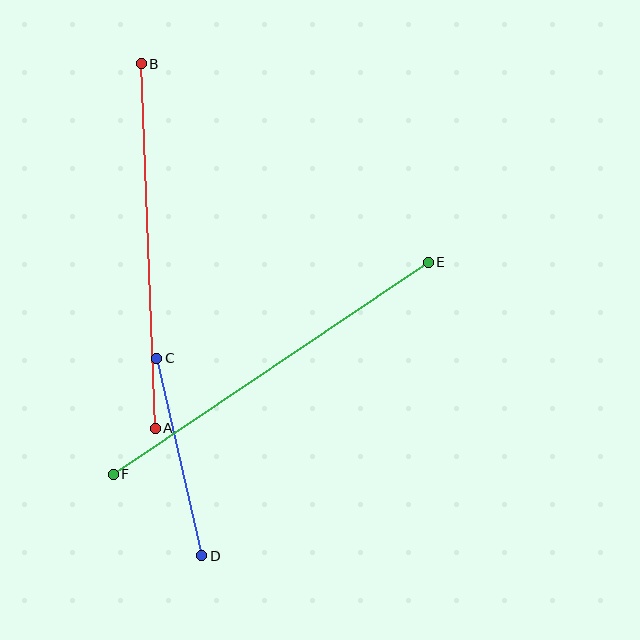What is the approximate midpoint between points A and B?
The midpoint is at approximately (148, 246) pixels.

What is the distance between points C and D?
The distance is approximately 202 pixels.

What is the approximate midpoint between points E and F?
The midpoint is at approximately (271, 368) pixels.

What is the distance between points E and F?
The distance is approximately 380 pixels.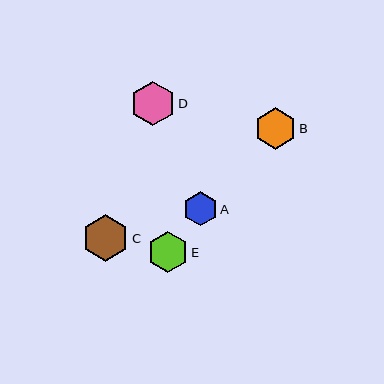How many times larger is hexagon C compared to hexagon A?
Hexagon C is approximately 1.4 times the size of hexagon A.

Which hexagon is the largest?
Hexagon C is the largest with a size of approximately 47 pixels.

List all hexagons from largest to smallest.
From largest to smallest: C, D, B, E, A.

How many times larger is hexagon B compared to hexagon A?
Hexagon B is approximately 1.2 times the size of hexagon A.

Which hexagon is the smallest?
Hexagon A is the smallest with a size of approximately 34 pixels.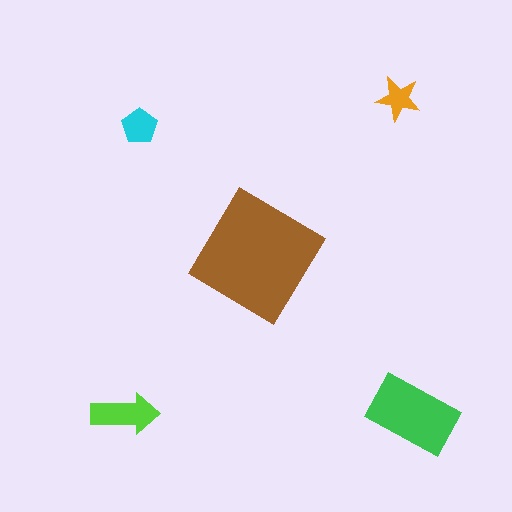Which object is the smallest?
The orange star.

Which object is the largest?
The brown diamond.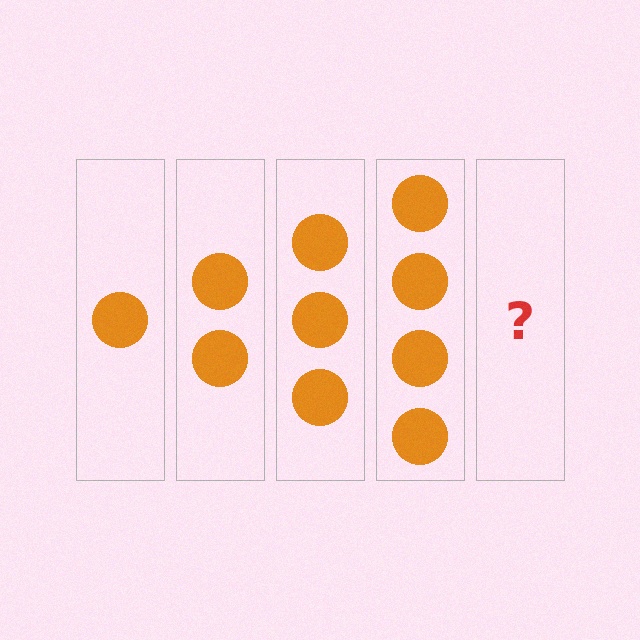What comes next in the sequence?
The next element should be 5 circles.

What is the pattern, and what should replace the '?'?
The pattern is that each step adds one more circle. The '?' should be 5 circles.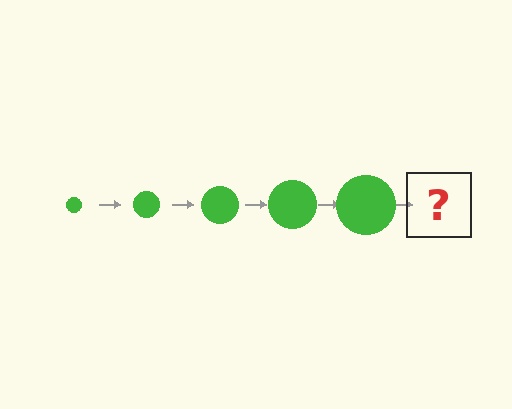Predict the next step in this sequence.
The next step is a green circle, larger than the previous one.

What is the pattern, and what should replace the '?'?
The pattern is that the circle gets progressively larger each step. The '?' should be a green circle, larger than the previous one.